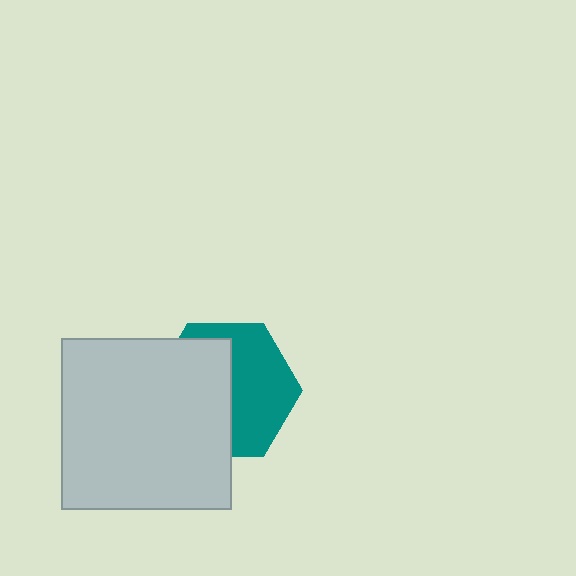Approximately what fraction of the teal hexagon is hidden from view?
Roughly 51% of the teal hexagon is hidden behind the light gray square.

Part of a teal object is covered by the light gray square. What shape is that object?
It is a hexagon.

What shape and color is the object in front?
The object in front is a light gray square.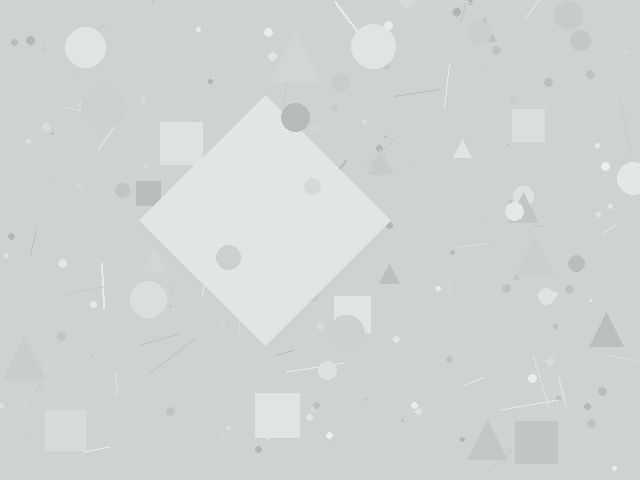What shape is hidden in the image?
A diamond is hidden in the image.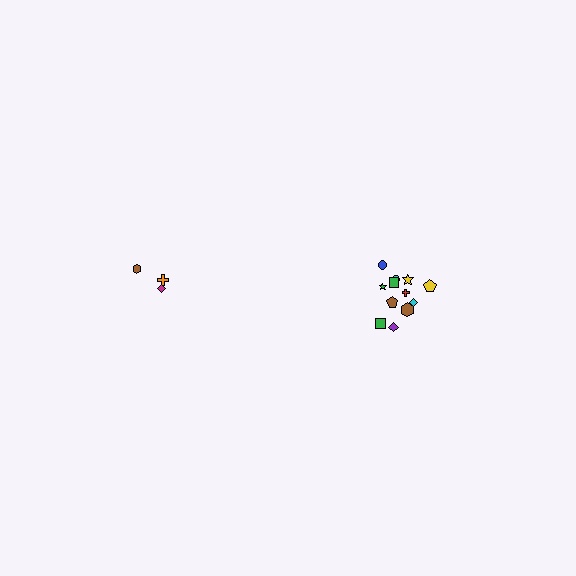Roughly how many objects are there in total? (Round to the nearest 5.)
Roughly 15 objects in total.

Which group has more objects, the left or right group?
The right group.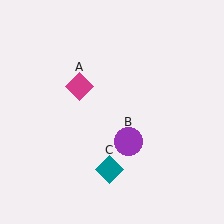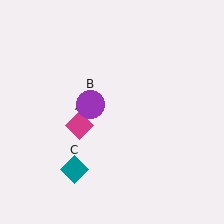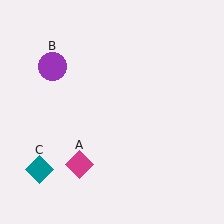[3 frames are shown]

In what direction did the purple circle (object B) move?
The purple circle (object B) moved up and to the left.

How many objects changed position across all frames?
3 objects changed position: magenta diamond (object A), purple circle (object B), teal diamond (object C).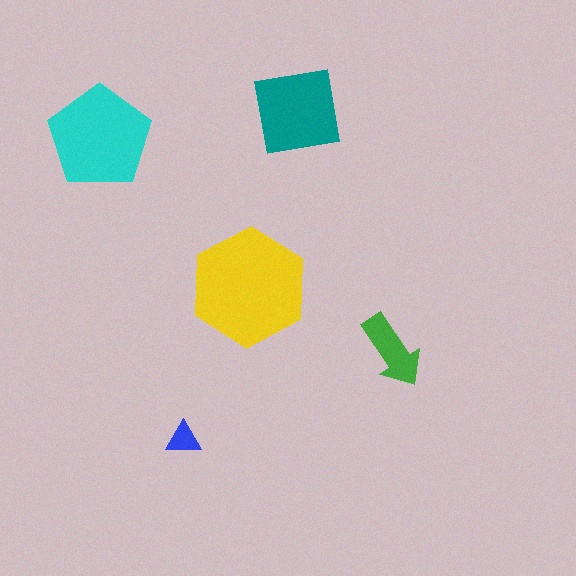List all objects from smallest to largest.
The blue triangle, the green arrow, the teal square, the cyan pentagon, the yellow hexagon.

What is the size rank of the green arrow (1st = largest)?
4th.